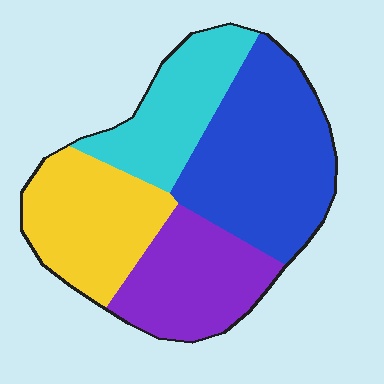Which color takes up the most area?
Blue, at roughly 35%.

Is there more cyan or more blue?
Blue.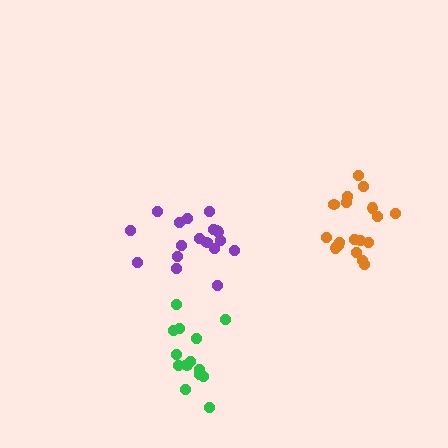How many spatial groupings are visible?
There are 3 spatial groupings.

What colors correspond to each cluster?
The clusters are colored: orange, green, purple.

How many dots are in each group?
Group 1: 18 dots, Group 2: 14 dots, Group 3: 18 dots (50 total).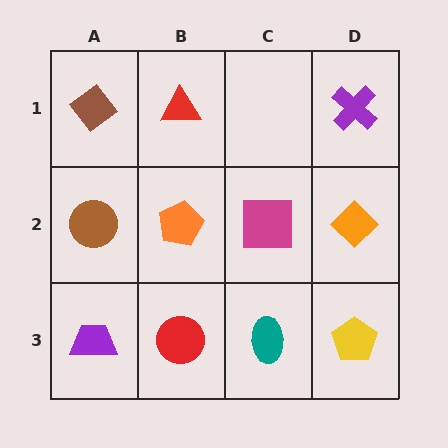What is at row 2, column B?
An orange pentagon.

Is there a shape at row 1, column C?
No, that cell is empty.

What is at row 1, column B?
A red triangle.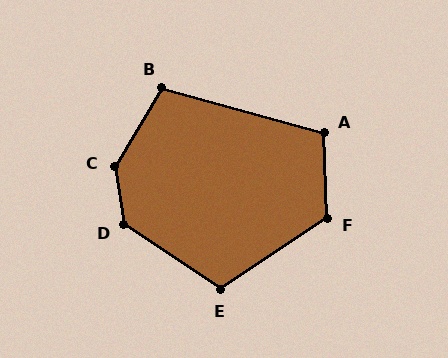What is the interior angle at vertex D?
Approximately 133 degrees (obtuse).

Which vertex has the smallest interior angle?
B, at approximately 106 degrees.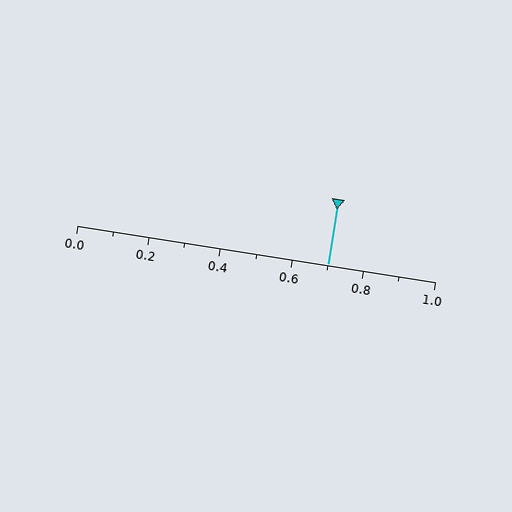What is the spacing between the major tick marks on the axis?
The major ticks are spaced 0.2 apart.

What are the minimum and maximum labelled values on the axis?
The axis runs from 0.0 to 1.0.